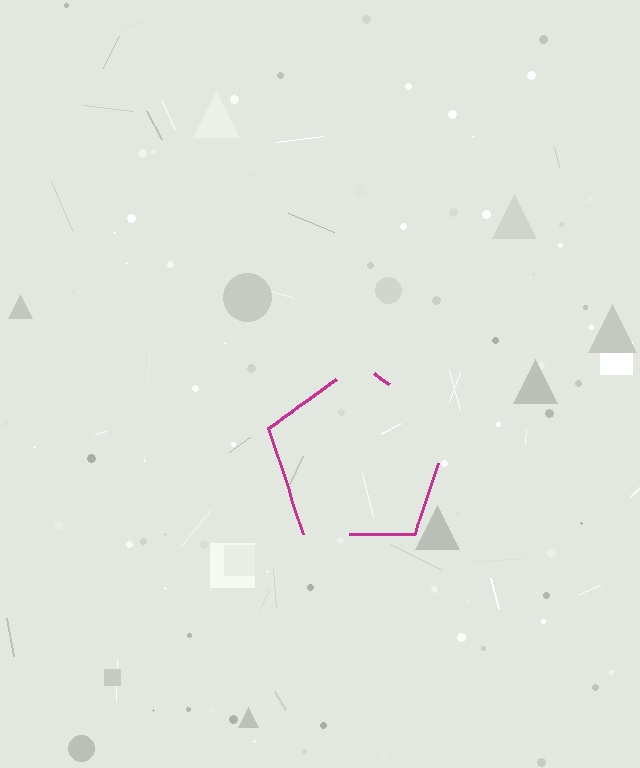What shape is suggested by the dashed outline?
The dashed outline suggests a pentagon.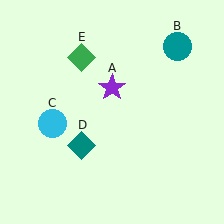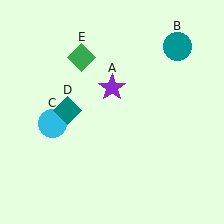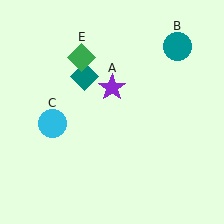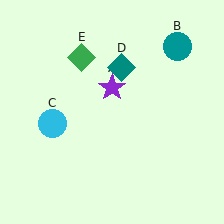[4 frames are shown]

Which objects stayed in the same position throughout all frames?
Purple star (object A) and teal circle (object B) and cyan circle (object C) and green diamond (object E) remained stationary.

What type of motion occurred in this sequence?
The teal diamond (object D) rotated clockwise around the center of the scene.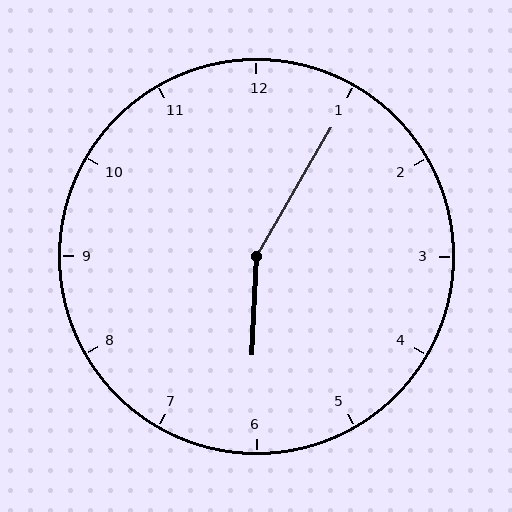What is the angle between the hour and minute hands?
Approximately 152 degrees.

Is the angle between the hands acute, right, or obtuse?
It is obtuse.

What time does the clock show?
6:05.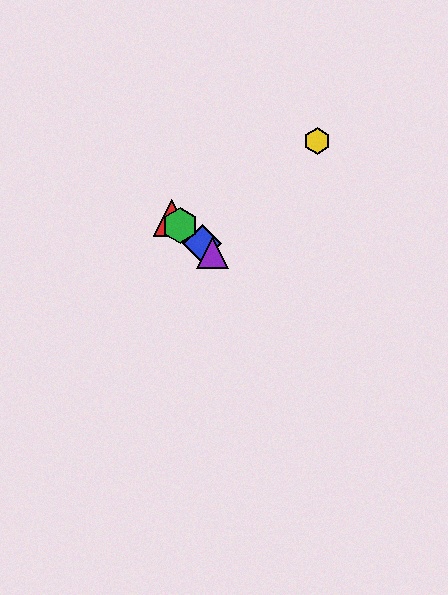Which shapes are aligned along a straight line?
The red triangle, the blue diamond, the green hexagon, the purple triangle are aligned along a straight line.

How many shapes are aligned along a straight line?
4 shapes (the red triangle, the blue diamond, the green hexagon, the purple triangle) are aligned along a straight line.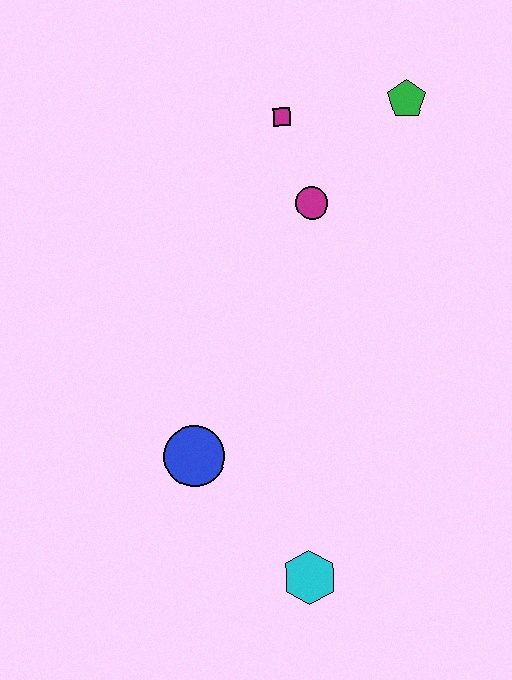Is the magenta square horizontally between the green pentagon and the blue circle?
Yes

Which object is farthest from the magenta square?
The cyan hexagon is farthest from the magenta square.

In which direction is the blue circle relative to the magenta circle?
The blue circle is below the magenta circle.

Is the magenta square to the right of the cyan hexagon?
No